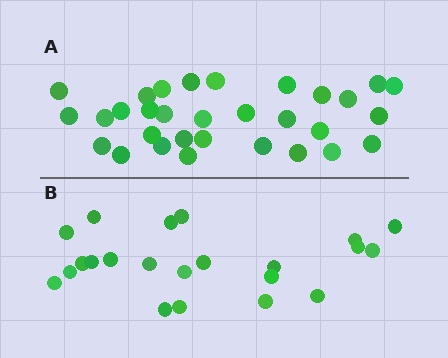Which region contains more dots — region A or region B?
Region A (the top region) has more dots.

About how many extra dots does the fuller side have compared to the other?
Region A has roughly 8 or so more dots than region B.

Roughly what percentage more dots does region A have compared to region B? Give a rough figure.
About 40% more.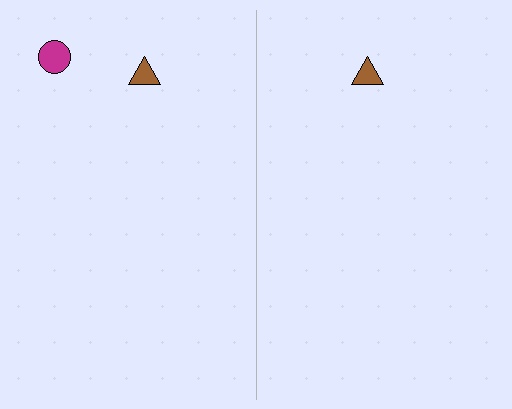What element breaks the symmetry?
A magenta circle is missing from the right side.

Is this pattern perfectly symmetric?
No, the pattern is not perfectly symmetric. A magenta circle is missing from the right side.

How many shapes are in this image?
There are 3 shapes in this image.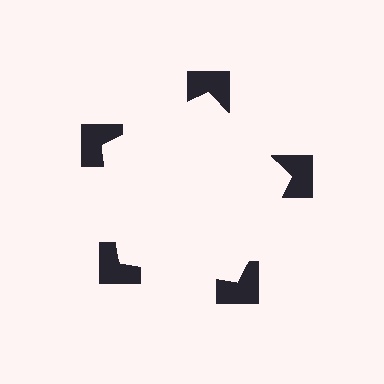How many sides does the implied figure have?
5 sides.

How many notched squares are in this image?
There are 5 — one at each vertex of the illusory pentagon.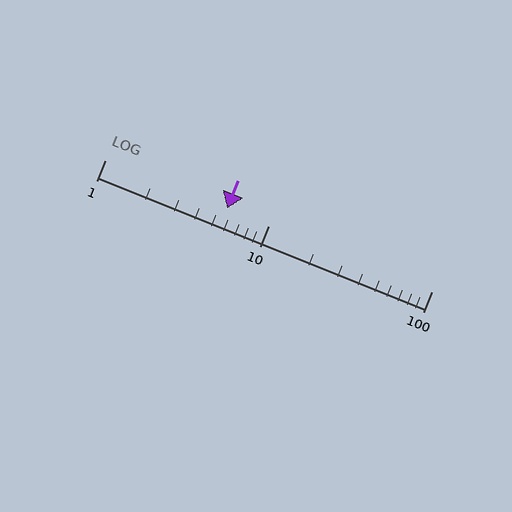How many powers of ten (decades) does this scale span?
The scale spans 2 decades, from 1 to 100.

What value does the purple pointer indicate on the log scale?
The pointer indicates approximately 5.6.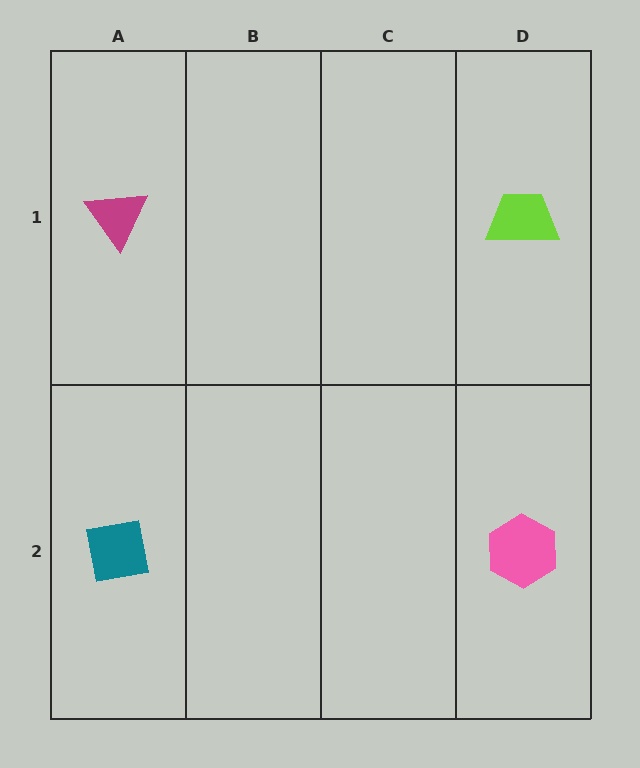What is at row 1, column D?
A lime trapezoid.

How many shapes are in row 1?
2 shapes.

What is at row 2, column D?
A pink hexagon.